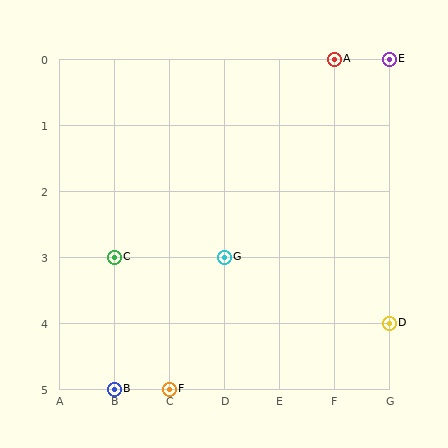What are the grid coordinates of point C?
Point C is at grid coordinates (B, 3).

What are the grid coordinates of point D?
Point D is at grid coordinates (G, 4).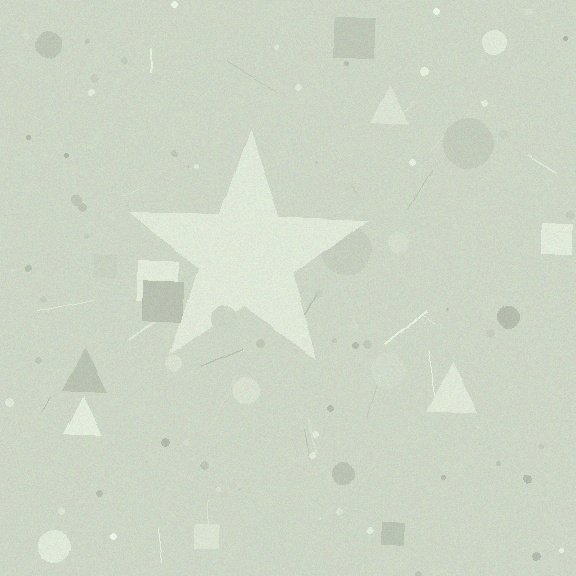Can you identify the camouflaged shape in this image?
The camouflaged shape is a star.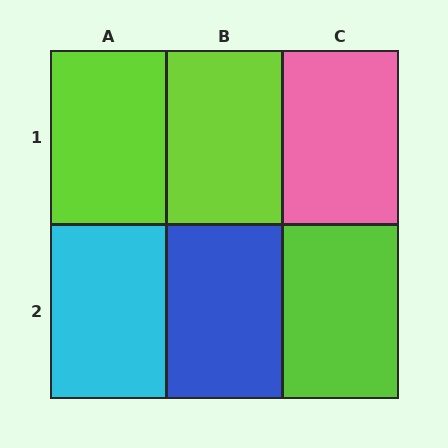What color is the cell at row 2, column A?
Cyan.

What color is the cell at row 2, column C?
Lime.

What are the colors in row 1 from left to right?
Lime, lime, pink.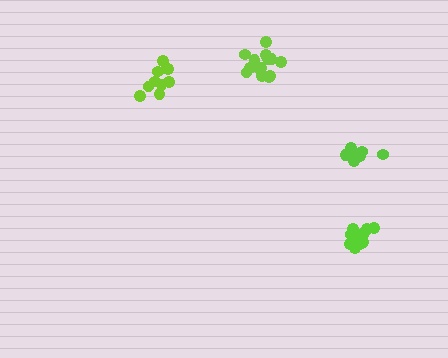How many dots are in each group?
Group 1: 11 dots, Group 2: 9 dots, Group 3: 8 dots, Group 4: 14 dots (42 total).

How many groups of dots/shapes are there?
There are 4 groups.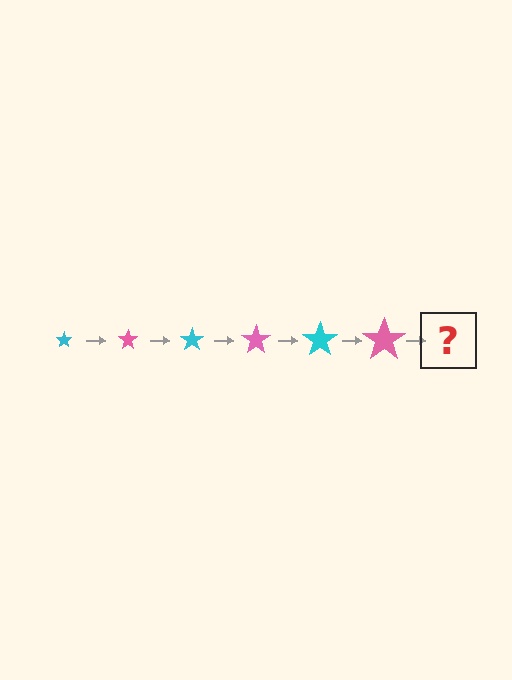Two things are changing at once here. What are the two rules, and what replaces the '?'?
The two rules are that the star grows larger each step and the color cycles through cyan and pink. The '?' should be a cyan star, larger than the previous one.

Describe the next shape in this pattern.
It should be a cyan star, larger than the previous one.